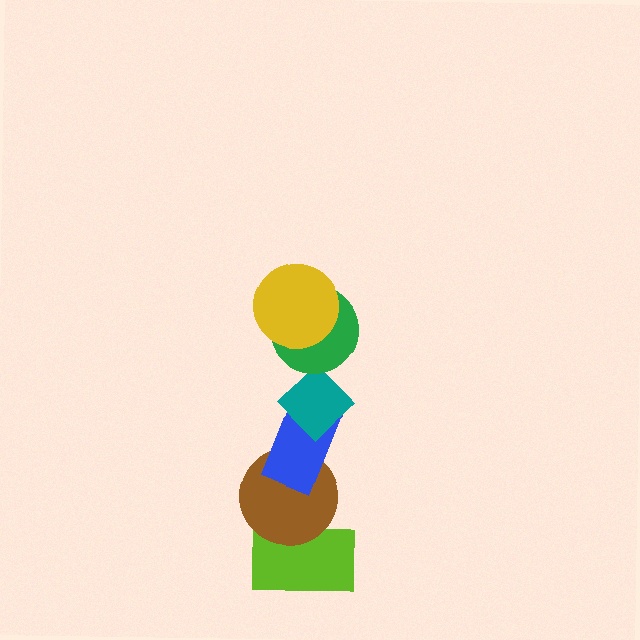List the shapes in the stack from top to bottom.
From top to bottom: the yellow circle, the green circle, the teal diamond, the blue rectangle, the brown circle, the lime rectangle.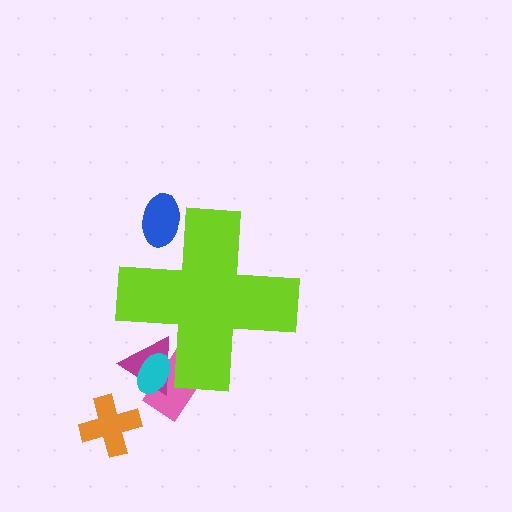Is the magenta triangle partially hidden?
Yes, the magenta triangle is partially hidden behind the lime cross.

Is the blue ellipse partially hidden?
Yes, the blue ellipse is partially hidden behind the lime cross.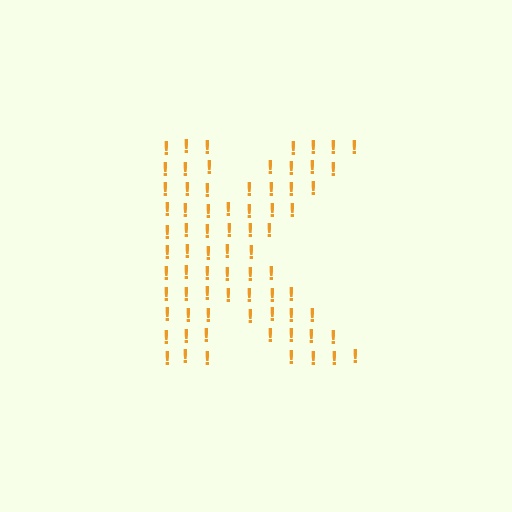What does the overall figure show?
The overall figure shows the letter K.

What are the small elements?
The small elements are exclamation marks.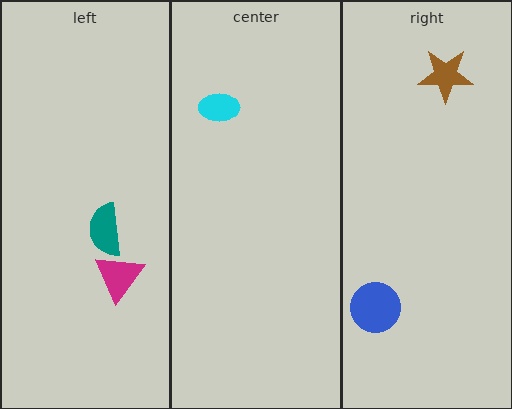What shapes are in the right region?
The brown star, the blue circle.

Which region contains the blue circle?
The right region.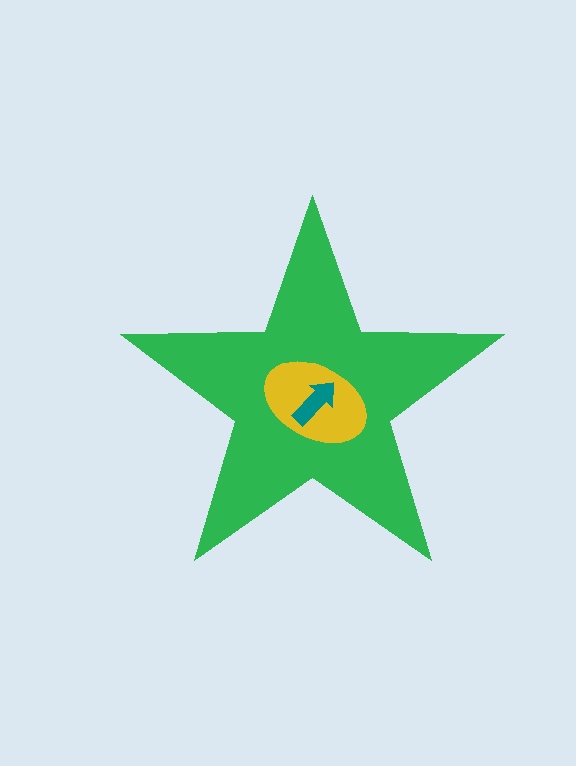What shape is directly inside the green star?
The yellow ellipse.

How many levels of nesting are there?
3.